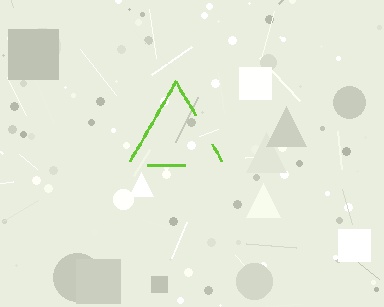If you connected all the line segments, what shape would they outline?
They would outline a triangle.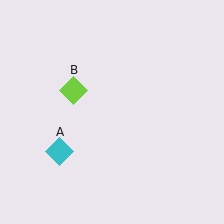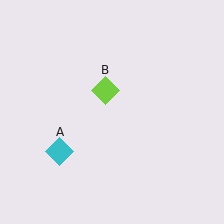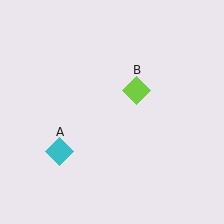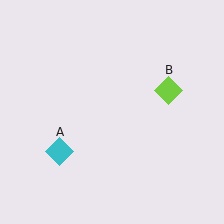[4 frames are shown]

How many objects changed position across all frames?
1 object changed position: lime diamond (object B).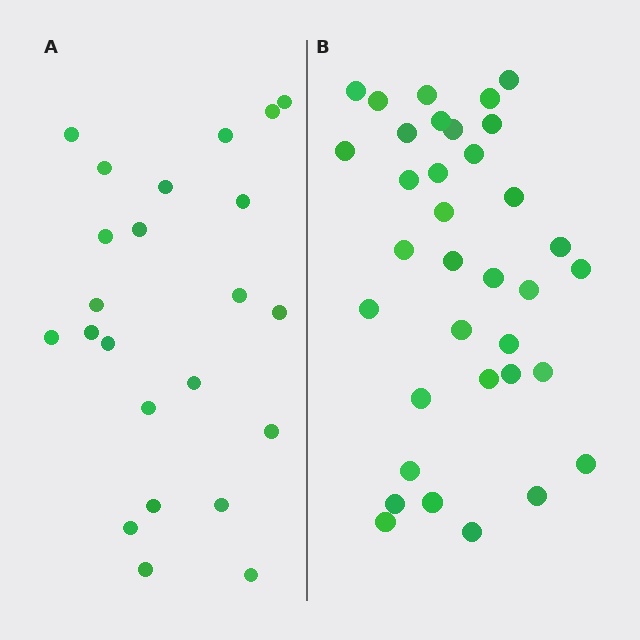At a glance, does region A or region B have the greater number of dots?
Region B (the right region) has more dots.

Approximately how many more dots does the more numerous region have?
Region B has roughly 12 or so more dots than region A.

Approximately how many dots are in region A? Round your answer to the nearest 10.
About 20 dots. (The exact count is 23, which rounds to 20.)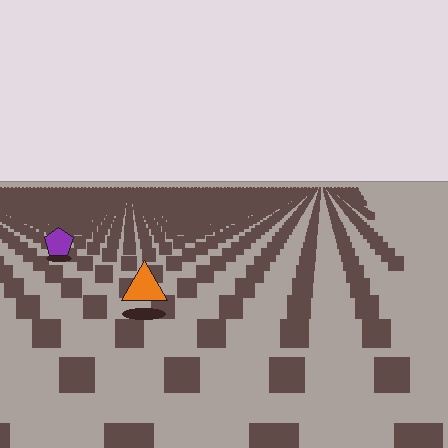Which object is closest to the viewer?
The orange triangle is closest. The texture marks near it are larger and more spread out.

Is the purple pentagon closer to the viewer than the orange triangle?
No. The orange triangle is closer — you can tell from the texture gradient: the ground texture is coarser near it.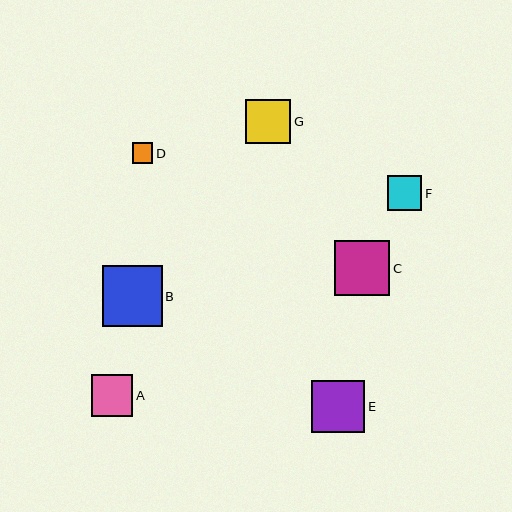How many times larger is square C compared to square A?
Square C is approximately 1.3 times the size of square A.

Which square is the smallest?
Square D is the smallest with a size of approximately 21 pixels.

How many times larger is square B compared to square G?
Square B is approximately 1.3 times the size of square G.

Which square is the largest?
Square B is the largest with a size of approximately 60 pixels.